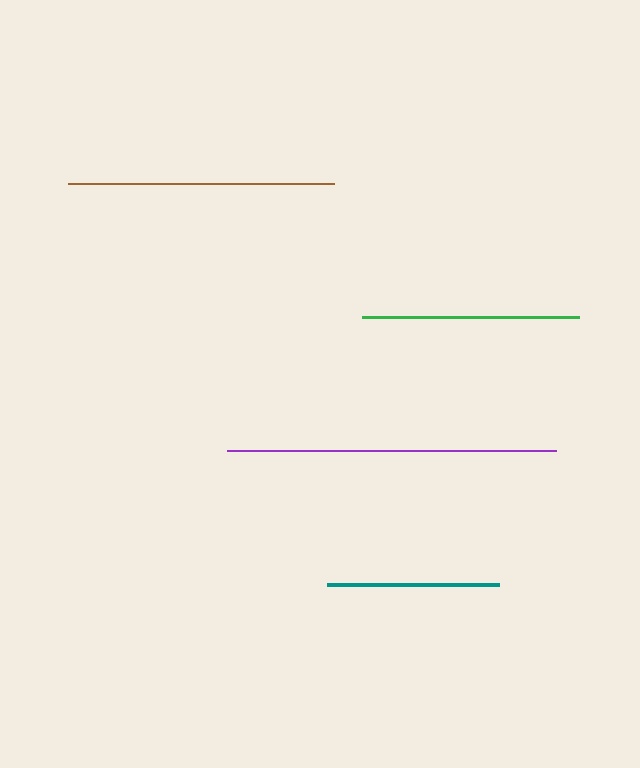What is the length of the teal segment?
The teal segment is approximately 171 pixels long.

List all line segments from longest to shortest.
From longest to shortest: purple, brown, green, teal.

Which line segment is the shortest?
The teal line is the shortest at approximately 171 pixels.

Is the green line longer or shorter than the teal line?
The green line is longer than the teal line.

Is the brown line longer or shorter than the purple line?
The purple line is longer than the brown line.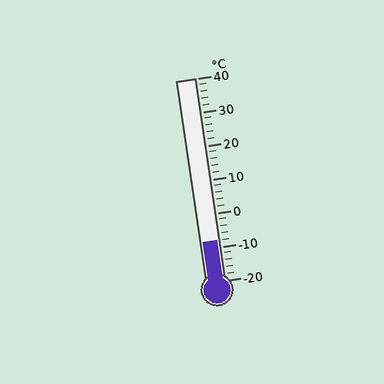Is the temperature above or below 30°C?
The temperature is below 30°C.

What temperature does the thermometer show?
The thermometer shows approximately -8°C.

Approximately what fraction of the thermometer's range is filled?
The thermometer is filled to approximately 20% of its range.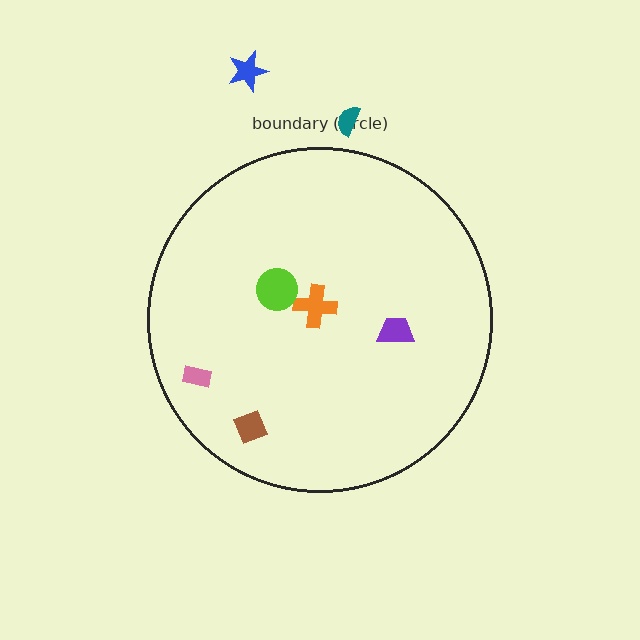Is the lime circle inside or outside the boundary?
Inside.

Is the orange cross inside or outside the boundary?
Inside.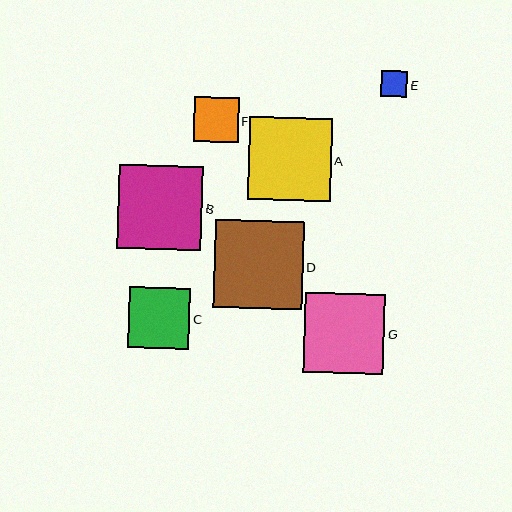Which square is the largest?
Square D is the largest with a size of approximately 88 pixels.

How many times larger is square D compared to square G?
Square D is approximately 1.1 times the size of square G.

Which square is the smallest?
Square E is the smallest with a size of approximately 26 pixels.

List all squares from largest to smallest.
From largest to smallest: D, B, A, G, C, F, E.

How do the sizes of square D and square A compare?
Square D and square A are approximately the same size.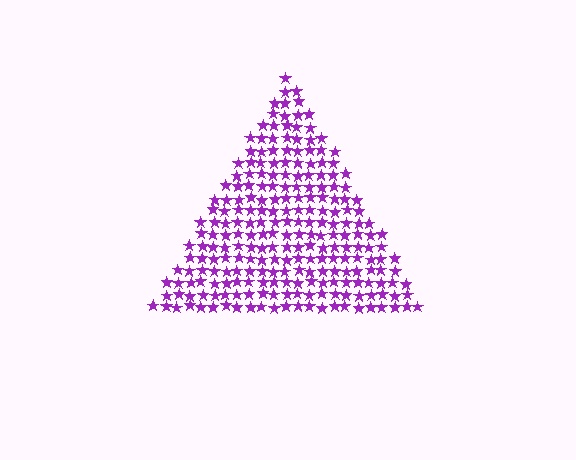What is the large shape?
The large shape is a triangle.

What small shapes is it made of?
It is made of small stars.